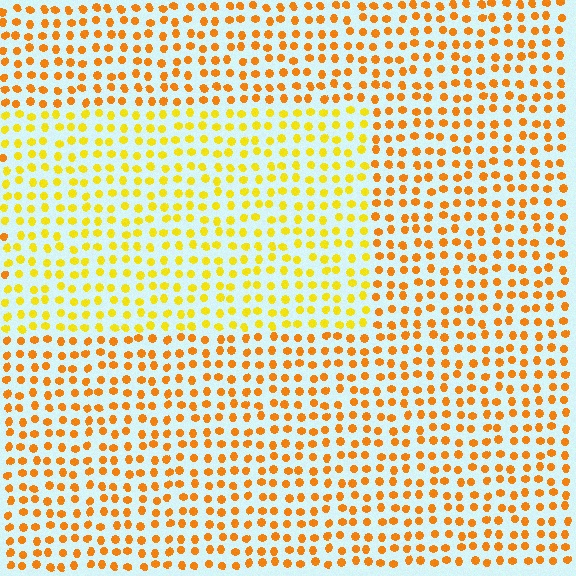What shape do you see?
I see a rectangle.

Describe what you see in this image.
The image is filled with small orange elements in a uniform arrangement. A rectangle-shaped region is visible where the elements are tinted to a slightly different hue, forming a subtle color boundary.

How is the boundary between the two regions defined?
The boundary is defined purely by a slight shift in hue (about 26 degrees). Spacing, size, and orientation are identical on both sides.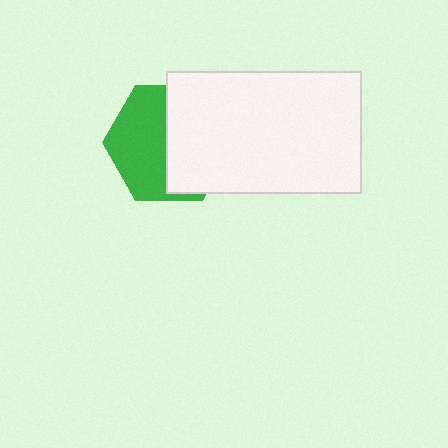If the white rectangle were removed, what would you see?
You would see the complete green hexagon.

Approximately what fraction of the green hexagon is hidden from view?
Roughly 51% of the green hexagon is hidden behind the white rectangle.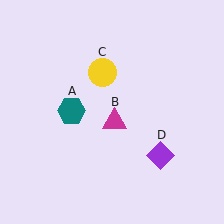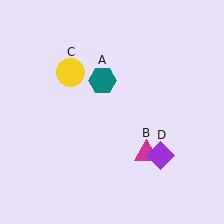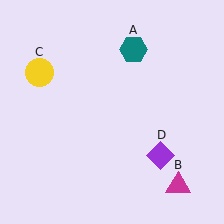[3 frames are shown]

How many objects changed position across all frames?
3 objects changed position: teal hexagon (object A), magenta triangle (object B), yellow circle (object C).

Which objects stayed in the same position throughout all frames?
Purple diamond (object D) remained stationary.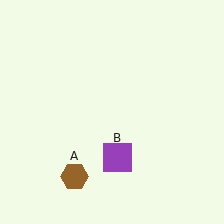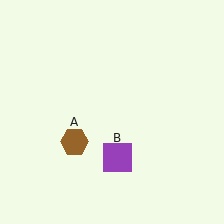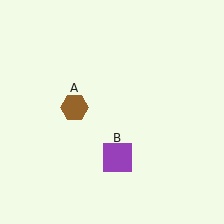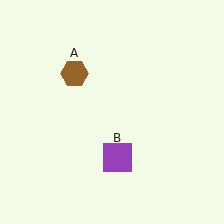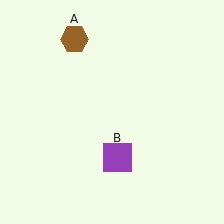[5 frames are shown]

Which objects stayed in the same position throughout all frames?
Purple square (object B) remained stationary.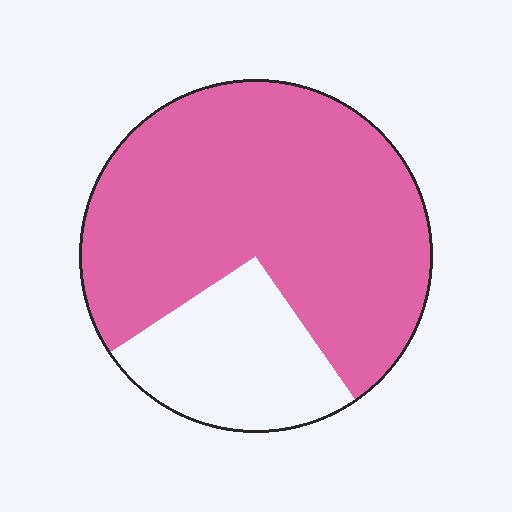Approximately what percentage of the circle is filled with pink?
Approximately 75%.